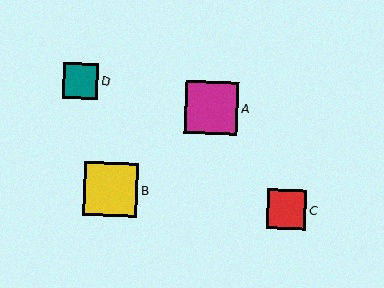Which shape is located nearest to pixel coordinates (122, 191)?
The yellow square (labeled B) at (111, 189) is nearest to that location.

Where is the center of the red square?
The center of the red square is at (286, 210).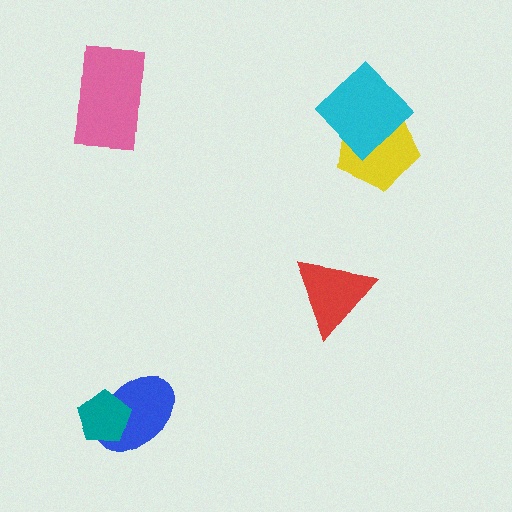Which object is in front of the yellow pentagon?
The cyan diamond is in front of the yellow pentagon.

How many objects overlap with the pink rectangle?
0 objects overlap with the pink rectangle.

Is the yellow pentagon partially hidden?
Yes, it is partially covered by another shape.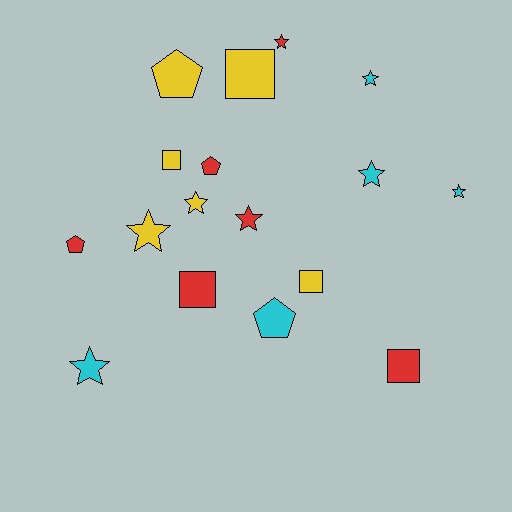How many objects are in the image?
There are 17 objects.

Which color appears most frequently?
Yellow, with 6 objects.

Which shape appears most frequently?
Star, with 8 objects.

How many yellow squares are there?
There are 3 yellow squares.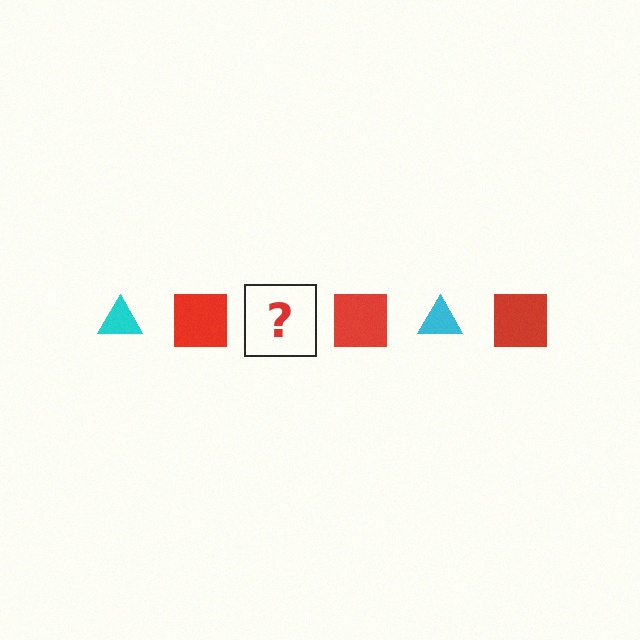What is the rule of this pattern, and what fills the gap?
The rule is that the pattern alternates between cyan triangle and red square. The gap should be filled with a cyan triangle.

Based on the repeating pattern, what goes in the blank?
The blank should be a cyan triangle.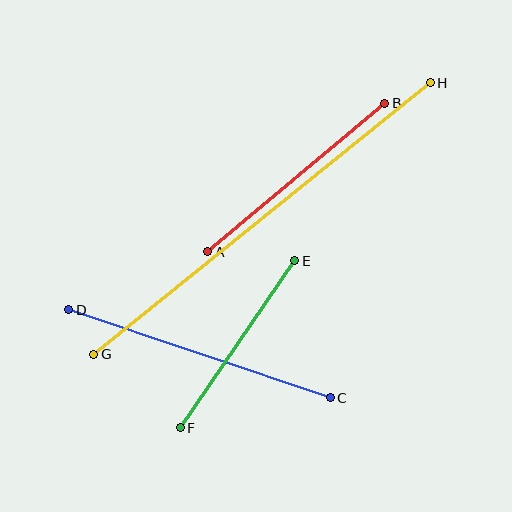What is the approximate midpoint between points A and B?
The midpoint is at approximately (296, 178) pixels.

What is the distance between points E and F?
The distance is approximately 203 pixels.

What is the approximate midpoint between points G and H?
The midpoint is at approximately (262, 219) pixels.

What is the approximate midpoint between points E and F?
The midpoint is at approximately (238, 344) pixels.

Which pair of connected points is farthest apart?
Points G and H are farthest apart.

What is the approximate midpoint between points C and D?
The midpoint is at approximately (199, 354) pixels.